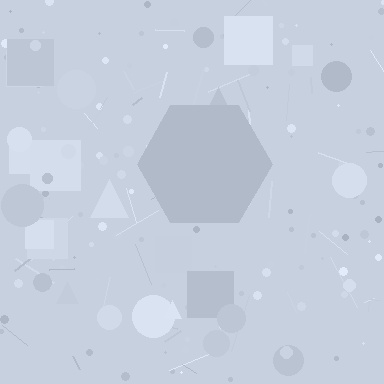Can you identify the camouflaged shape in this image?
The camouflaged shape is a hexagon.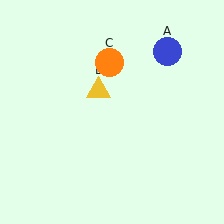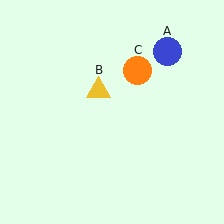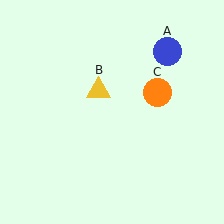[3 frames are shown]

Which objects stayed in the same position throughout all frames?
Blue circle (object A) and yellow triangle (object B) remained stationary.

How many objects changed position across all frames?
1 object changed position: orange circle (object C).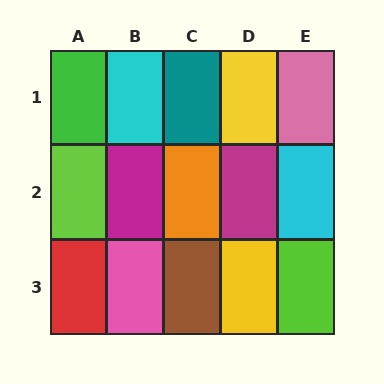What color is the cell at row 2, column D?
Magenta.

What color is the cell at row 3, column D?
Yellow.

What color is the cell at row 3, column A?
Red.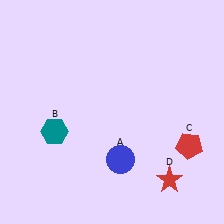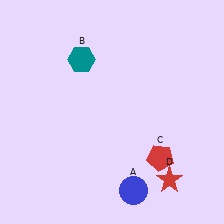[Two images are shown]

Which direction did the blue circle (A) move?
The blue circle (A) moved down.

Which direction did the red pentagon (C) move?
The red pentagon (C) moved left.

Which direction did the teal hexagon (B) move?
The teal hexagon (B) moved up.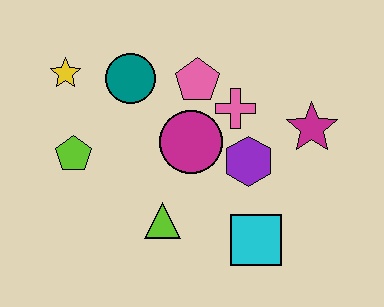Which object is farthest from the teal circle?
The cyan square is farthest from the teal circle.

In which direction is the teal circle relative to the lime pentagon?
The teal circle is above the lime pentagon.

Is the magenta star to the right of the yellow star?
Yes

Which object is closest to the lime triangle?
The magenta circle is closest to the lime triangle.